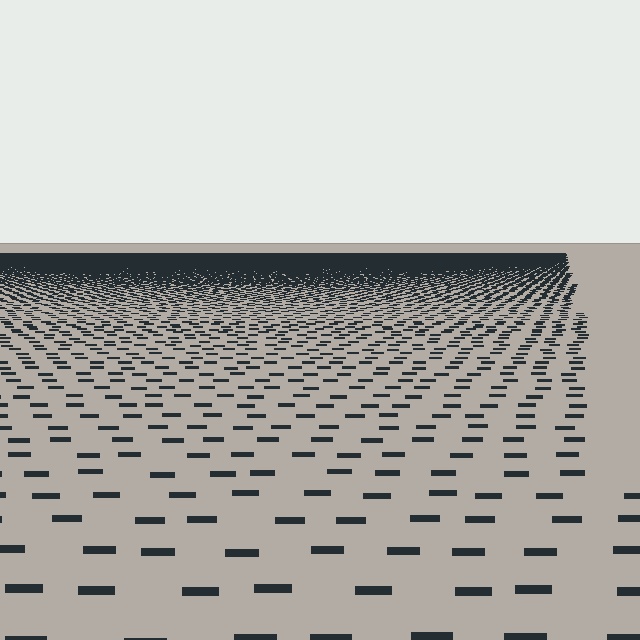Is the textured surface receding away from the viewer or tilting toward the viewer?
The surface is receding away from the viewer. Texture elements get smaller and denser toward the top.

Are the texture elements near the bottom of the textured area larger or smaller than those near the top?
Larger. Near the bottom, elements are closer to the viewer and appear at a bigger on-screen size.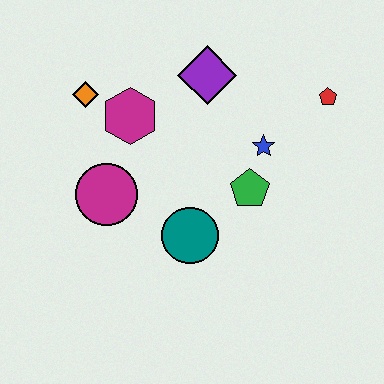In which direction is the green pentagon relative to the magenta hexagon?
The green pentagon is to the right of the magenta hexagon.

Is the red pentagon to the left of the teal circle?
No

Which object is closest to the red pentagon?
The blue star is closest to the red pentagon.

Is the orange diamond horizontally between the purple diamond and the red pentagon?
No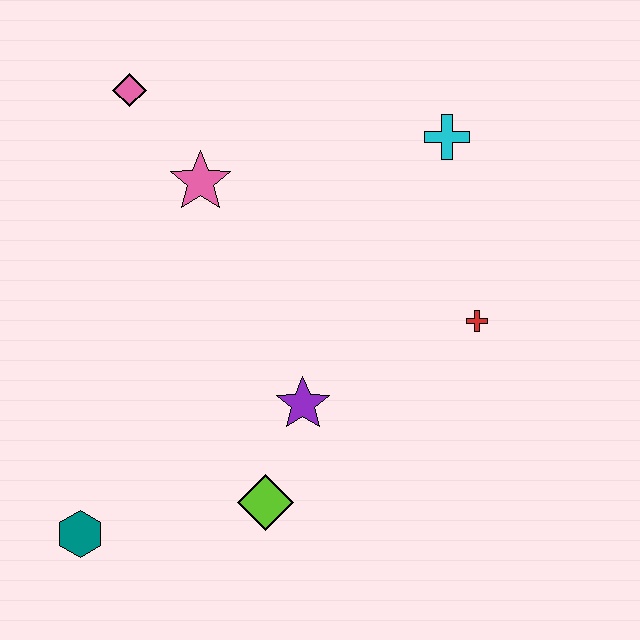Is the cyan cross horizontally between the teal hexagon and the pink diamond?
No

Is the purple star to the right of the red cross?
No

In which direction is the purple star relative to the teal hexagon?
The purple star is to the right of the teal hexagon.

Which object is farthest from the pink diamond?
The teal hexagon is farthest from the pink diamond.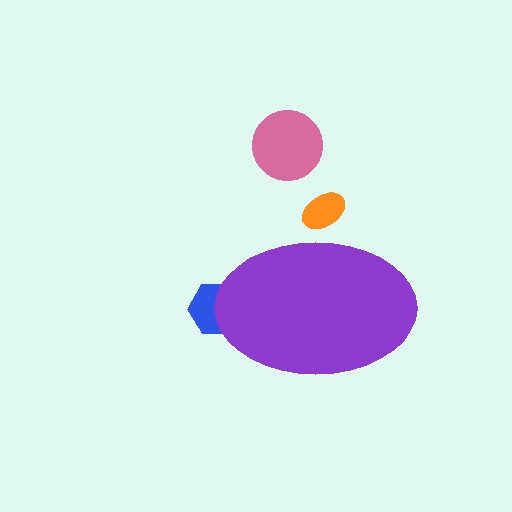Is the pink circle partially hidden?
No, the pink circle is fully visible.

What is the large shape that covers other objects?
A purple ellipse.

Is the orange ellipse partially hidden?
Yes, the orange ellipse is partially hidden behind the purple ellipse.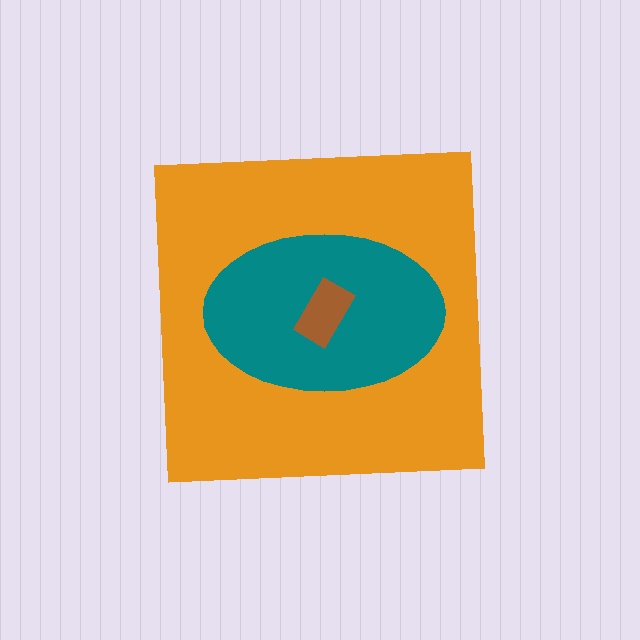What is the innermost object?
The brown rectangle.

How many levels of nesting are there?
3.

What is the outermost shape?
The orange square.